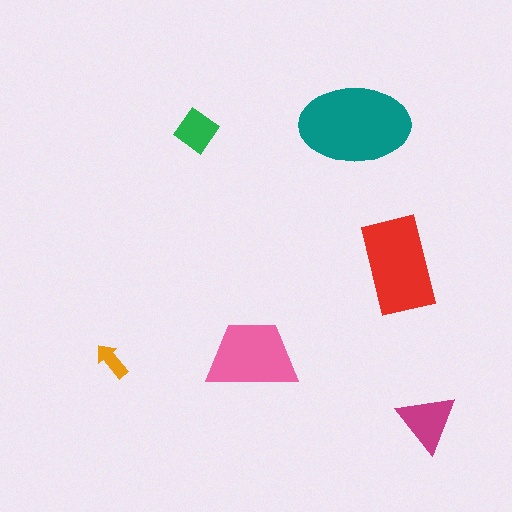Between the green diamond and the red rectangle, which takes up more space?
The red rectangle.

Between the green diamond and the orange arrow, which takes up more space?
The green diamond.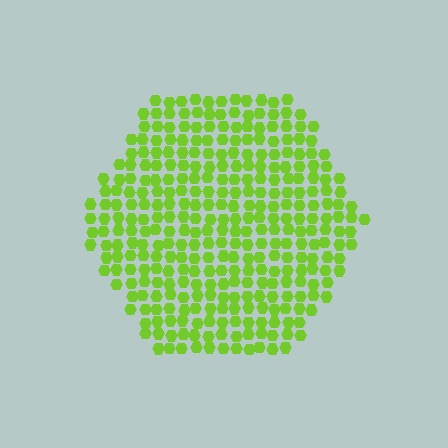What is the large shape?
The large shape is a hexagon.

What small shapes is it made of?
It is made of small hexagons.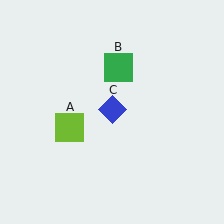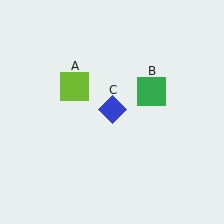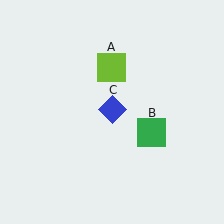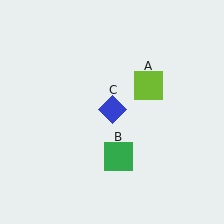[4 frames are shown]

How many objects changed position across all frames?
2 objects changed position: lime square (object A), green square (object B).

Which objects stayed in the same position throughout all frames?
Blue diamond (object C) remained stationary.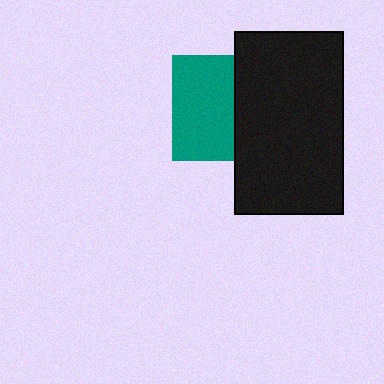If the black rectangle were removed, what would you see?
You would see the complete teal square.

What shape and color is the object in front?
The object in front is a black rectangle.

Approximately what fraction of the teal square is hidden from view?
Roughly 43% of the teal square is hidden behind the black rectangle.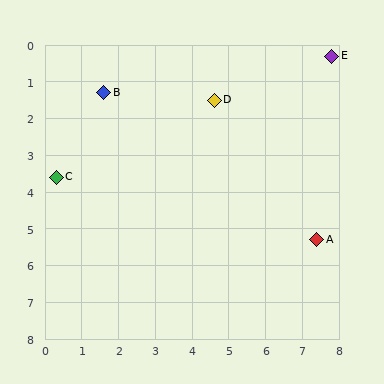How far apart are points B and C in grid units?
Points B and C are about 2.6 grid units apart.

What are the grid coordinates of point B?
Point B is at approximately (1.6, 1.3).